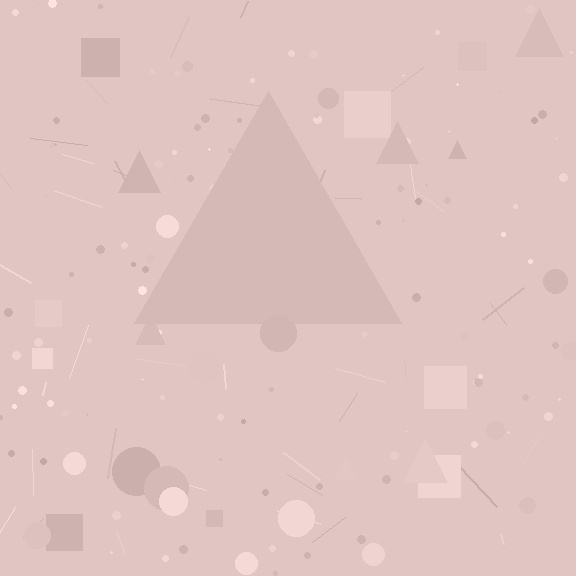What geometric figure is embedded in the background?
A triangle is embedded in the background.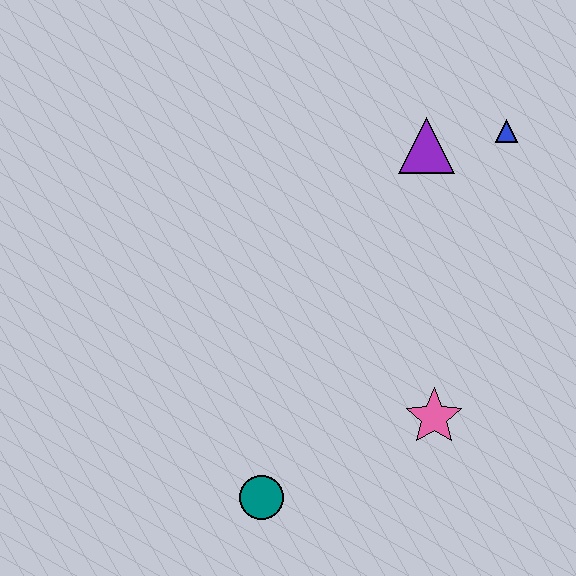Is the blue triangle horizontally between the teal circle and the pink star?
No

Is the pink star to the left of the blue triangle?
Yes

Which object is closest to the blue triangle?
The purple triangle is closest to the blue triangle.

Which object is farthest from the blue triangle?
The teal circle is farthest from the blue triangle.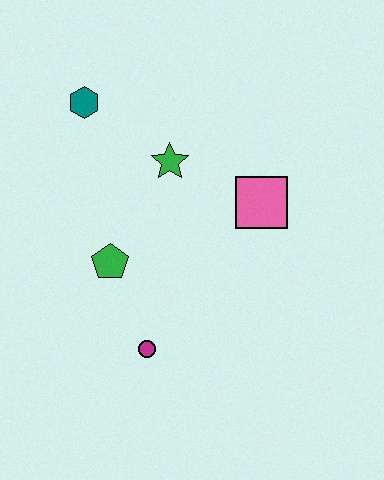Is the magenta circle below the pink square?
Yes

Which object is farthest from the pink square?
The teal hexagon is farthest from the pink square.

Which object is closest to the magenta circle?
The green pentagon is closest to the magenta circle.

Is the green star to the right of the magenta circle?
Yes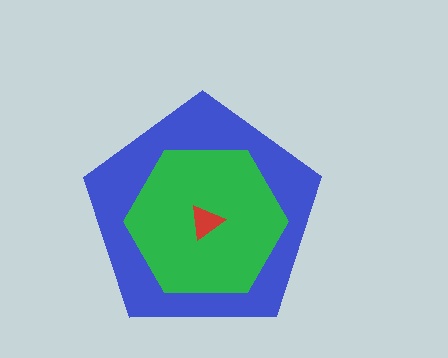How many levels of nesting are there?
3.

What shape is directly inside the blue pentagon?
The green hexagon.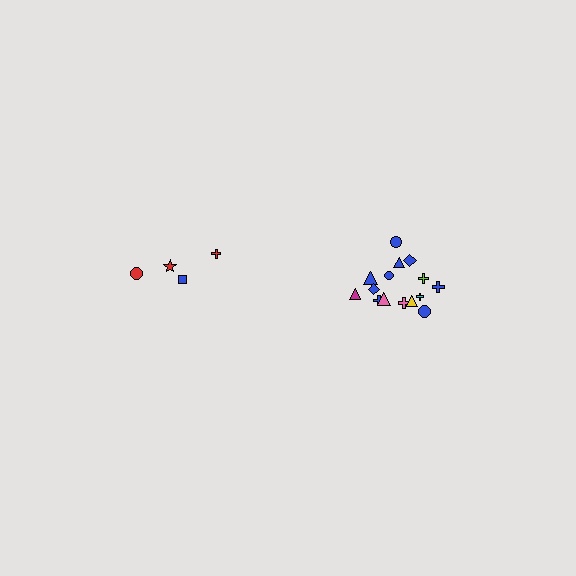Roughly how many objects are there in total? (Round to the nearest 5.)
Roughly 20 objects in total.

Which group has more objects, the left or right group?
The right group.